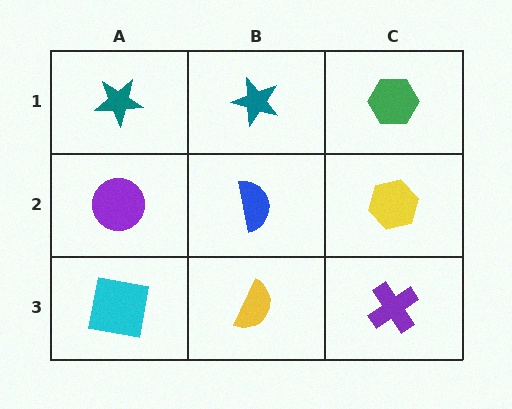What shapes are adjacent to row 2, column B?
A teal star (row 1, column B), a yellow semicircle (row 3, column B), a purple circle (row 2, column A), a yellow hexagon (row 2, column C).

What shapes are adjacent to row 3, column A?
A purple circle (row 2, column A), a yellow semicircle (row 3, column B).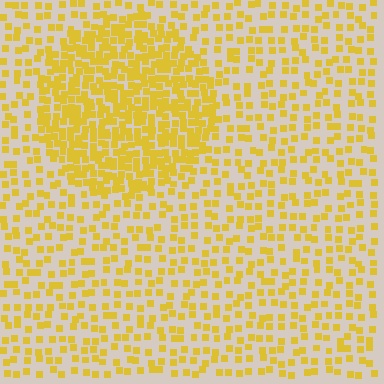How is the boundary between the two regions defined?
The boundary is defined by a change in element density (approximately 2.2x ratio). All elements are the same color, size, and shape.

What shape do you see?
I see a circle.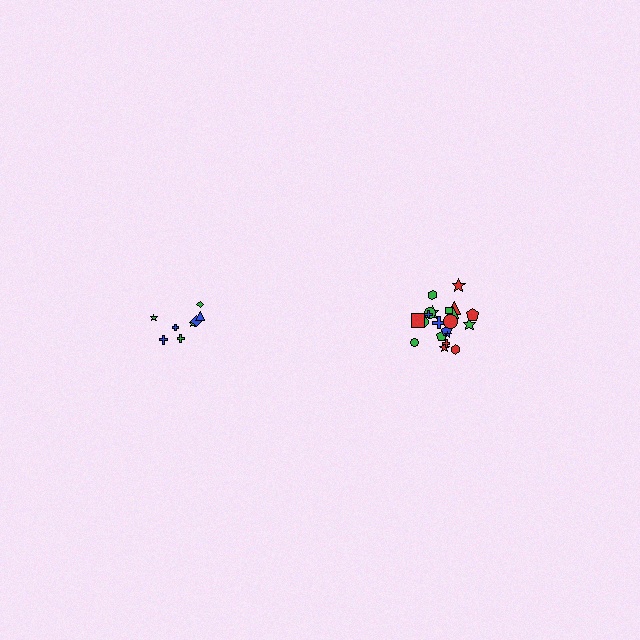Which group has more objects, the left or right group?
The right group.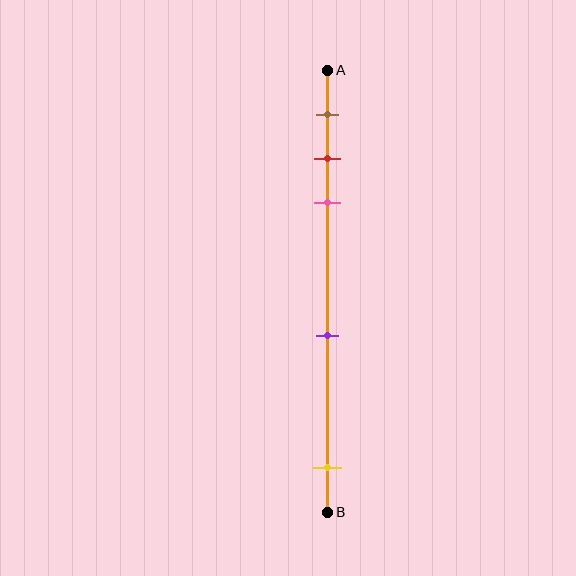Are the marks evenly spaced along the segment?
No, the marks are not evenly spaced.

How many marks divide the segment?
There are 5 marks dividing the segment.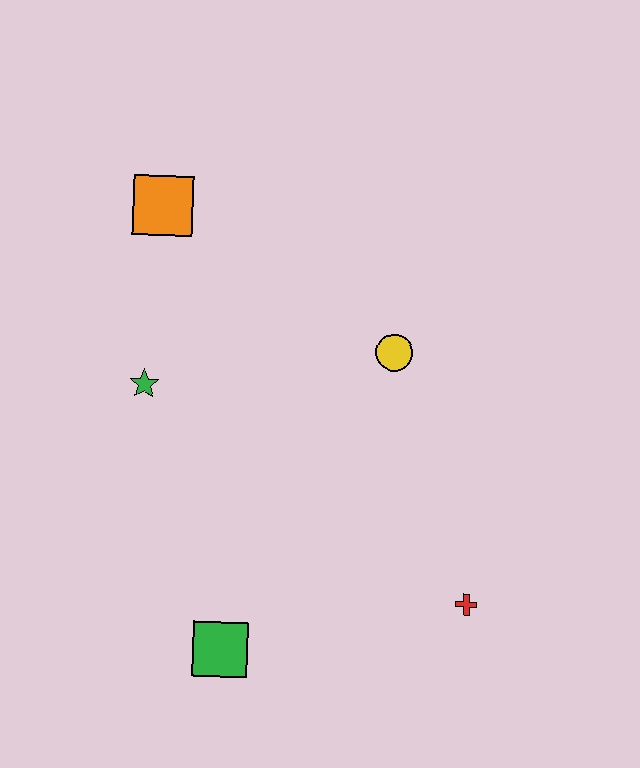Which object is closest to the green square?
The red cross is closest to the green square.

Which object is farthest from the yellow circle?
The green square is farthest from the yellow circle.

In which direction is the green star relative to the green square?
The green star is above the green square.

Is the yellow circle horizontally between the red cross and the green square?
Yes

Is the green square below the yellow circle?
Yes